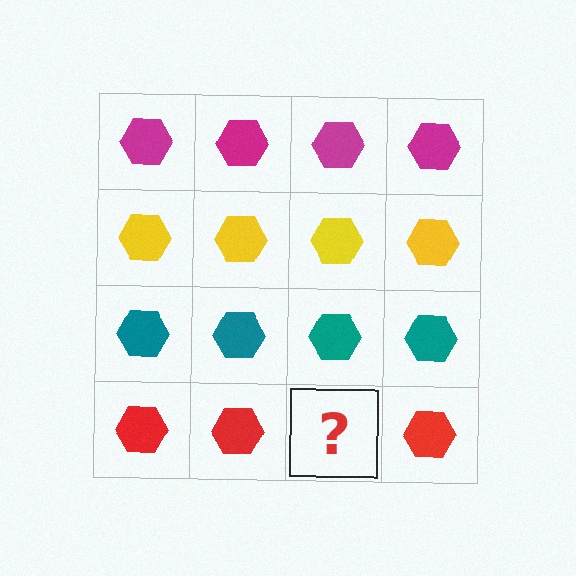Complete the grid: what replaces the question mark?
The question mark should be replaced with a red hexagon.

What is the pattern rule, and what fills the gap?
The rule is that each row has a consistent color. The gap should be filled with a red hexagon.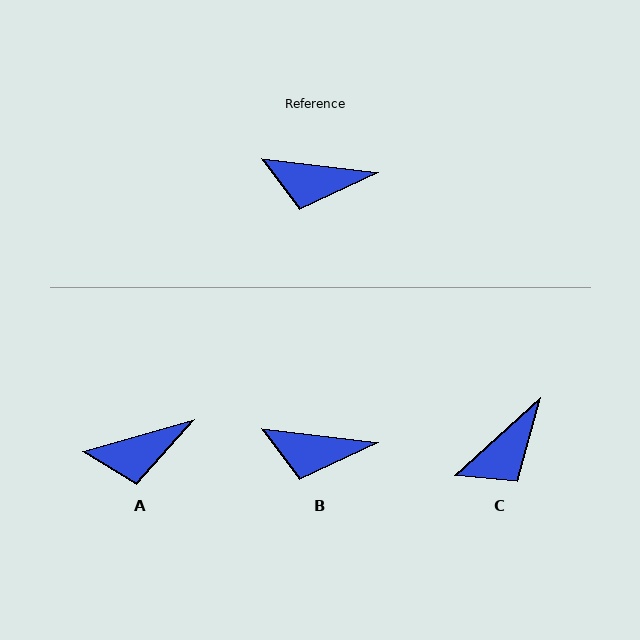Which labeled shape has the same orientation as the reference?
B.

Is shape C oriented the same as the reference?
No, it is off by about 49 degrees.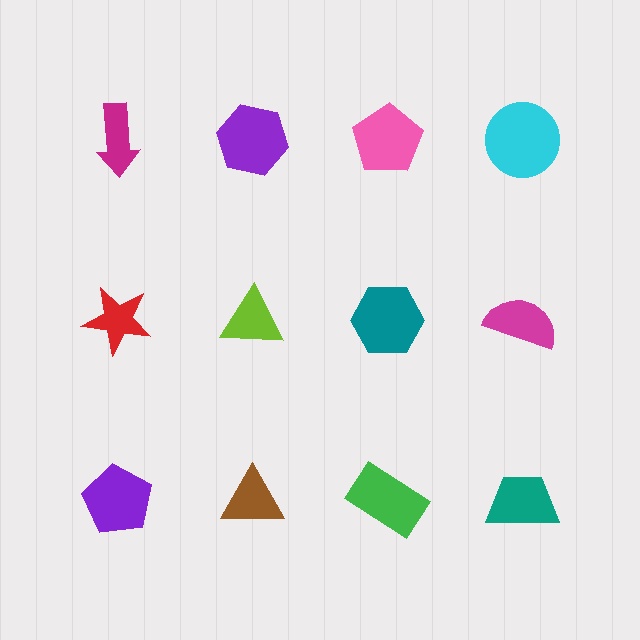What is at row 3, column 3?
A green rectangle.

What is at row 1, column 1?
A magenta arrow.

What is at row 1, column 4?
A cyan circle.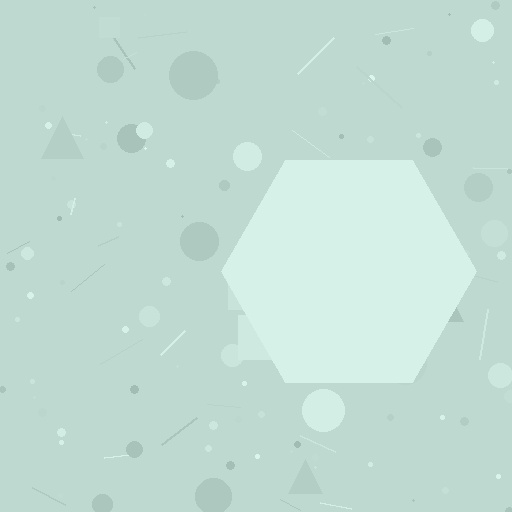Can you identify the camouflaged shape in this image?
The camouflaged shape is a hexagon.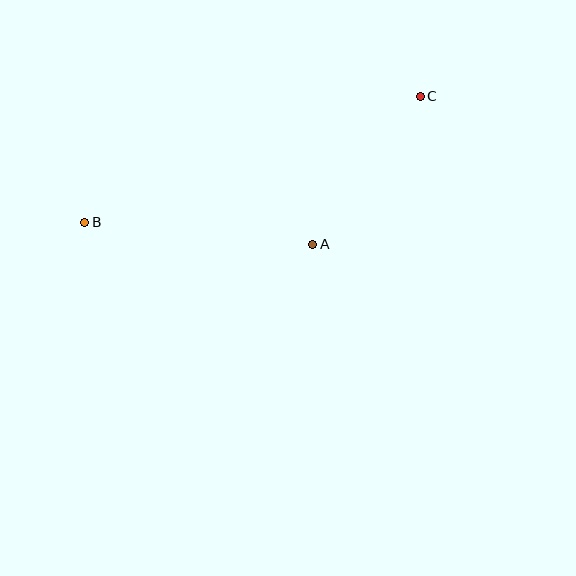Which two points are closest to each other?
Points A and C are closest to each other.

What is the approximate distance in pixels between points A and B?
The distance between A and B is approximately 229 pixels.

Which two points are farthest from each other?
Points B and C are farthest from each other.